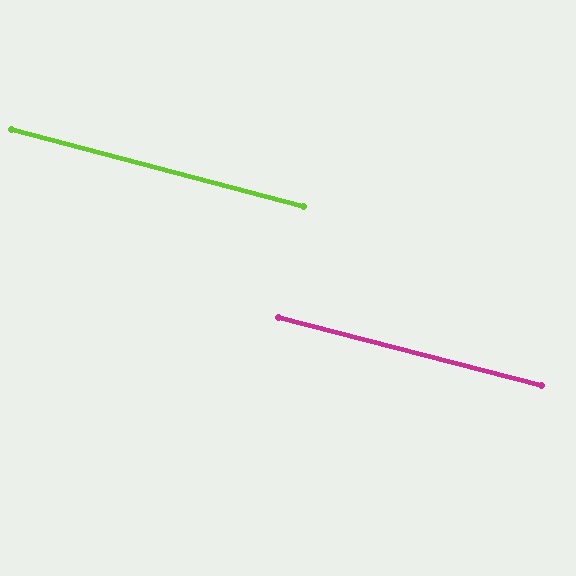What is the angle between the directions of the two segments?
Approximately 0 degrees.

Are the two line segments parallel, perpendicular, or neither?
Parallel — their directions differ by only 0.2°.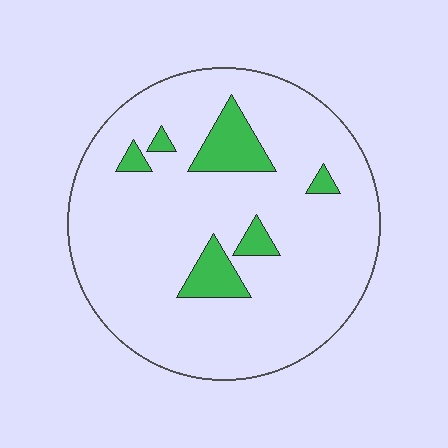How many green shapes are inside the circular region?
6.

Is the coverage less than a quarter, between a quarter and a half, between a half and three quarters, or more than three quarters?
Less than a quarter.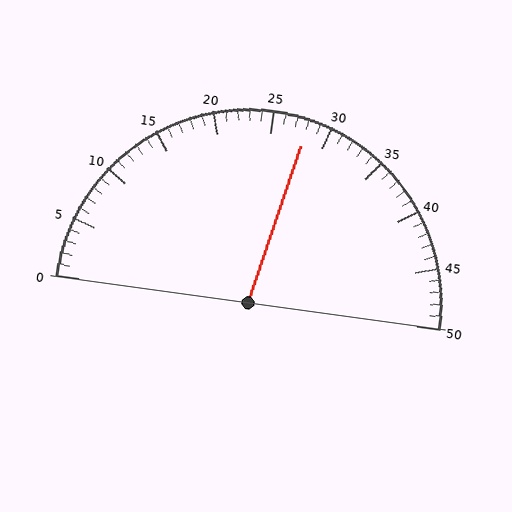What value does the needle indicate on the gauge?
The needle indicates approximately 28.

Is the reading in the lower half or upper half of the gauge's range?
The reading is in the upper half of the range (0 to 50).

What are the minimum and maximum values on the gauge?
The gauge ranges from 0 to 50.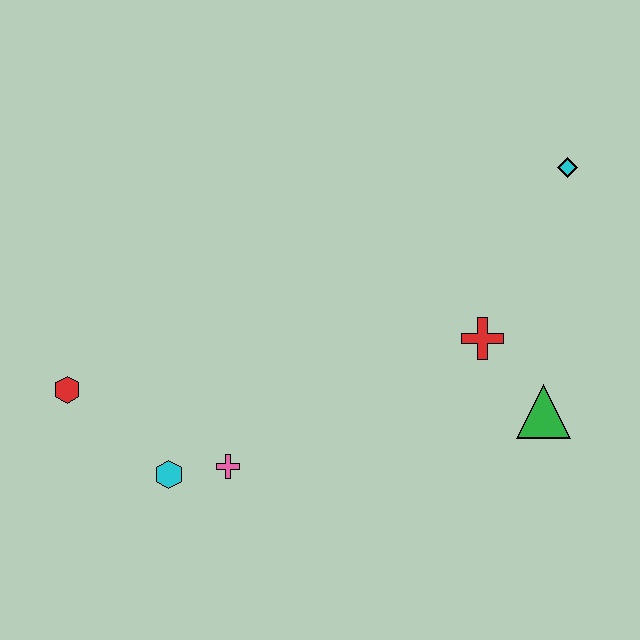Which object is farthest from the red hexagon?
The cyan diamond is farthest from the red hexagon.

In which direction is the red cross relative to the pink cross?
The red cross is to the right of the pink cross.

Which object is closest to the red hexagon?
The cyan hexagon is closest to the red hexagon.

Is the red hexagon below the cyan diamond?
Yes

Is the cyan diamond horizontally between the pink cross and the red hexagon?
No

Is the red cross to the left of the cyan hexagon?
No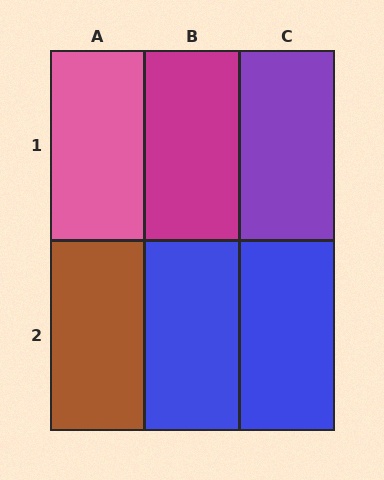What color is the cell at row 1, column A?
Pink.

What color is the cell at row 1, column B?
Magenta.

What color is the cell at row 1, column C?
Purple.